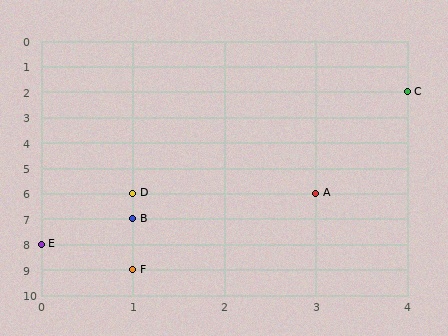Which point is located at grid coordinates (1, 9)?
Point F is at (1, 9).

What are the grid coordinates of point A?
Point A is at grid coordinates (3, 6).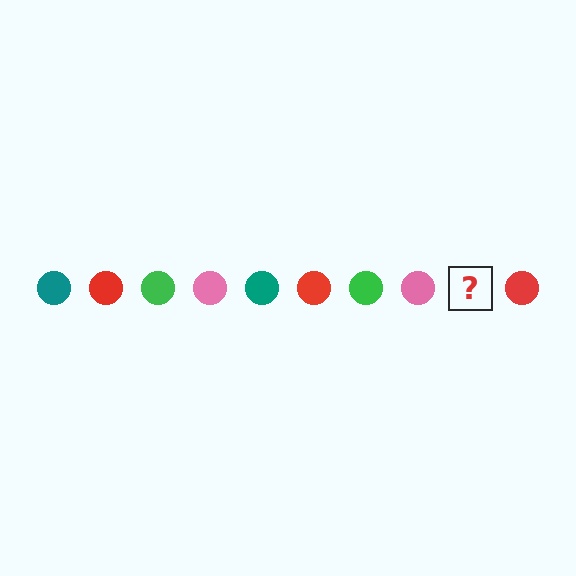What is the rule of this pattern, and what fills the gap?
The rule is that the pattern cycles through teal, red, green, pink circles. The gap should be filled with a teal circle.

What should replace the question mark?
The question mark should be replaced with a teal circle.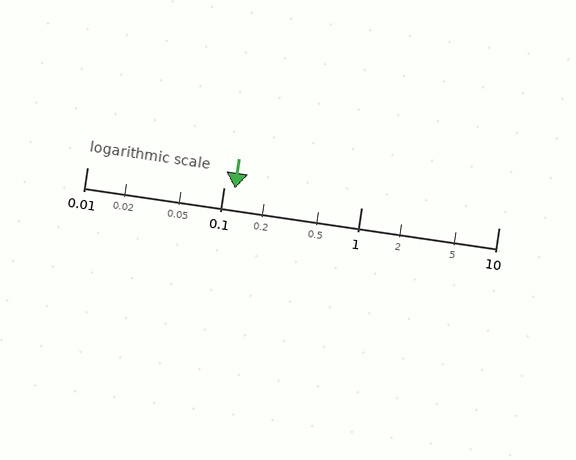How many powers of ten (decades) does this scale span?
The scale spans 3 decades, from 0.01 to 10.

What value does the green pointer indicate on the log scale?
The pointer indicates approximately 0.12.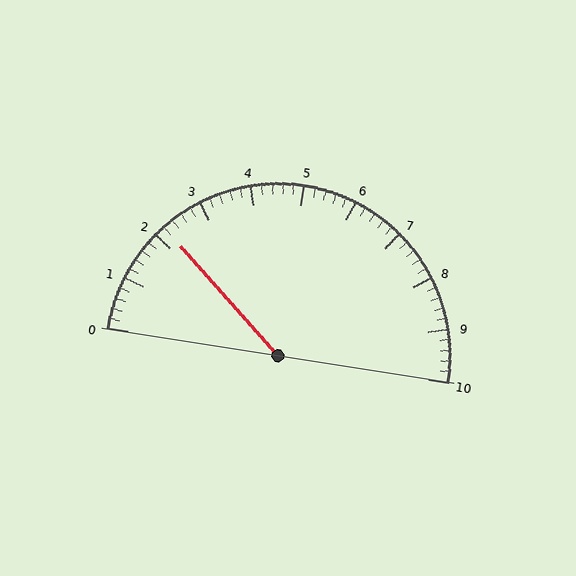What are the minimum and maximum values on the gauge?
The gauge ranges from 0 to 10.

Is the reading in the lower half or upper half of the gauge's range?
The reading is in the lower half of the range (0 to 10).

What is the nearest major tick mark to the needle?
The nearest major tick mark is 2.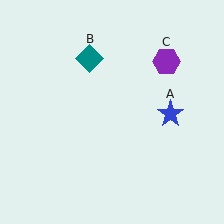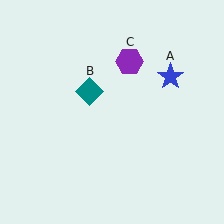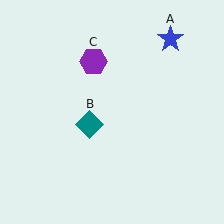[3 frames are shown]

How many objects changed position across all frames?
3 objects changed position: blue star (object A), teal diamond (object B), purple hexagon (object C).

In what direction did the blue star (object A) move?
The blue star (object A) moved up.